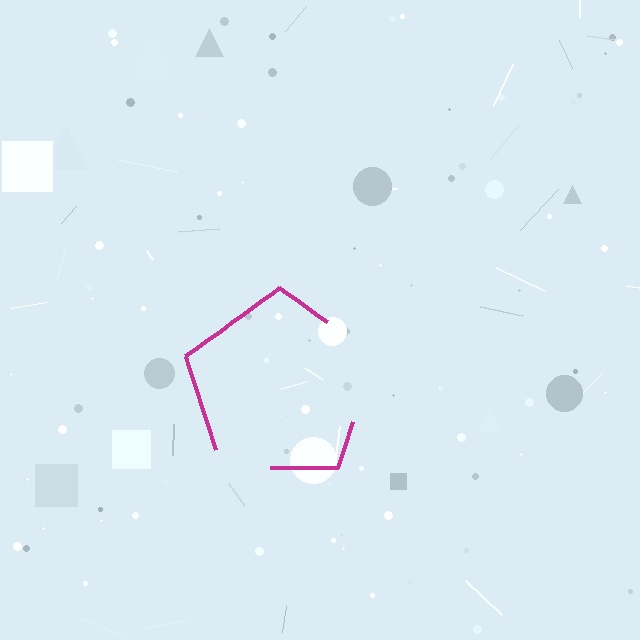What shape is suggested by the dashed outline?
The dashed outline suggests a pentagon.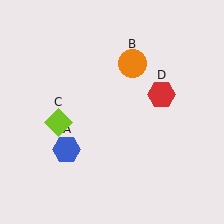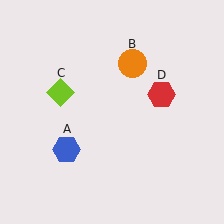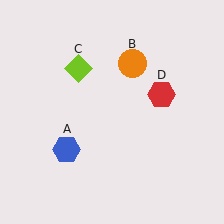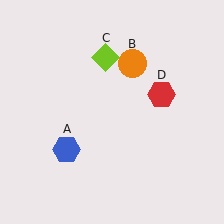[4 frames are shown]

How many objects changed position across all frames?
1 object changed position: lime diamond (object C).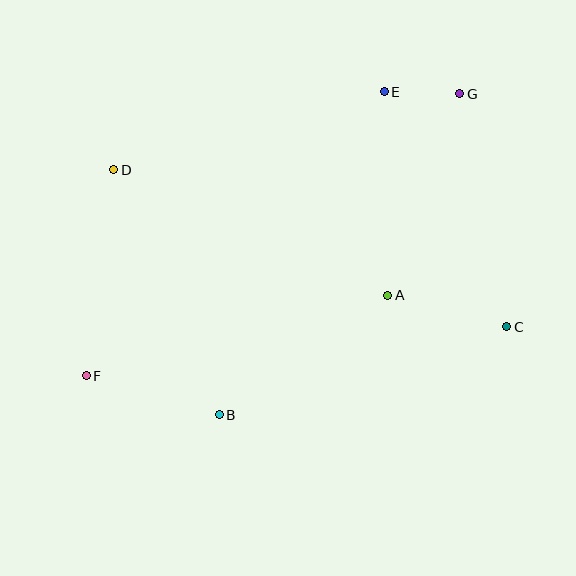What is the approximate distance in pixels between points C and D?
The distance between C and D is approximately 424 pixels.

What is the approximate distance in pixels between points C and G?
The distance between C and G is approximately 238 pixels.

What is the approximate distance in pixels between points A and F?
The distance between A and F is approximately 312 pixels.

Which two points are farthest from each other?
Points F and G are farthest from each other.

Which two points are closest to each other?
Points E and G are closest to each other.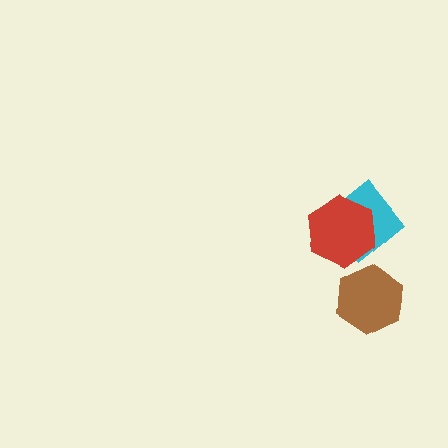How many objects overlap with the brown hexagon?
0 objects overlap with the brown hexagon.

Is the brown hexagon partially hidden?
No, no other shape covers it.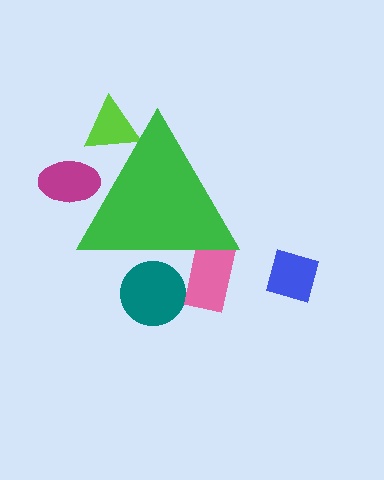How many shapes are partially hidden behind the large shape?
4 shapes are partially hidden.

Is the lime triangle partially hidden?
Yes, the lime triangle is partially hidden behind the green triangle.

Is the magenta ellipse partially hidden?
Yes, the magenta ellipse is partially hidden behind the green triangle.